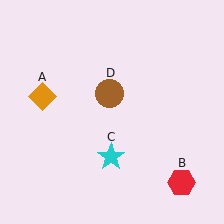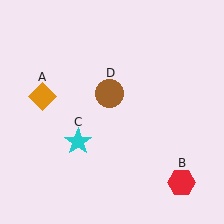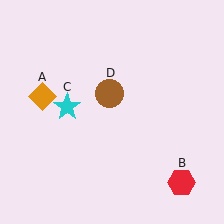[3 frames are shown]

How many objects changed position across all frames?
1 object changed position: cyan star (object C).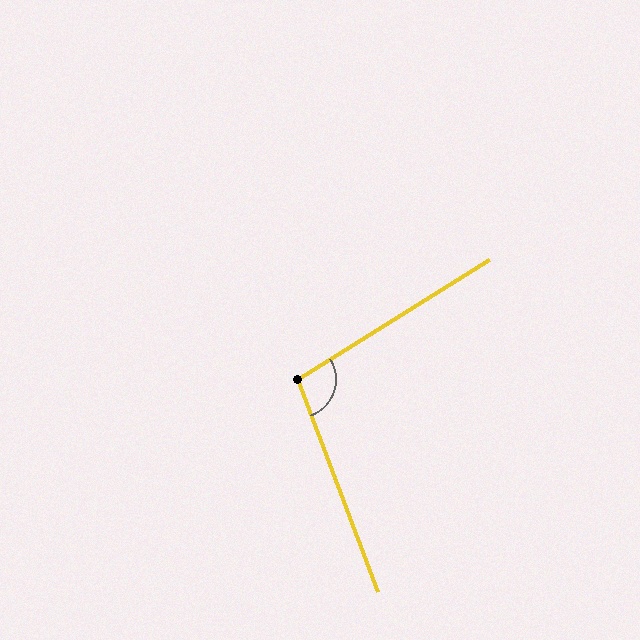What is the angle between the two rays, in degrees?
Approximately 101 degrees.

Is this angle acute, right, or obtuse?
It is obtuse.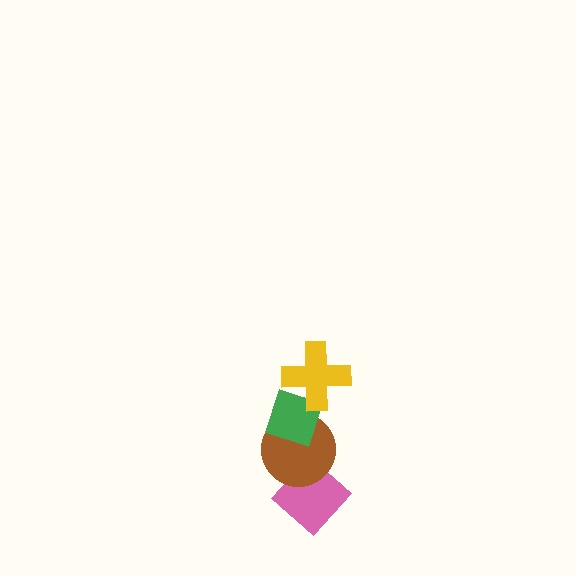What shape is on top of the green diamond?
The yellow cross is on top of the green diamond.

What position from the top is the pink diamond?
The pink diamond is 4th from the top.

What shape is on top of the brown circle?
The green diamond is on top of the brown circle.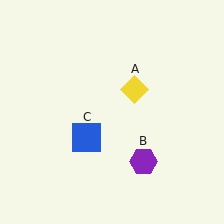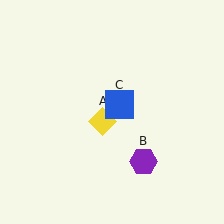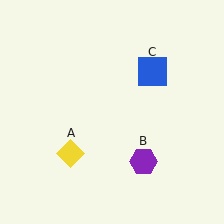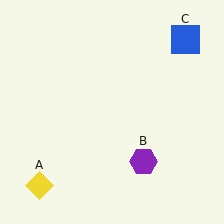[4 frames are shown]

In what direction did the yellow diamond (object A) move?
The yellow diamond (object A) moved down and to the left.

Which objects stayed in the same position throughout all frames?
Purple hexagon (object B) remained stationary.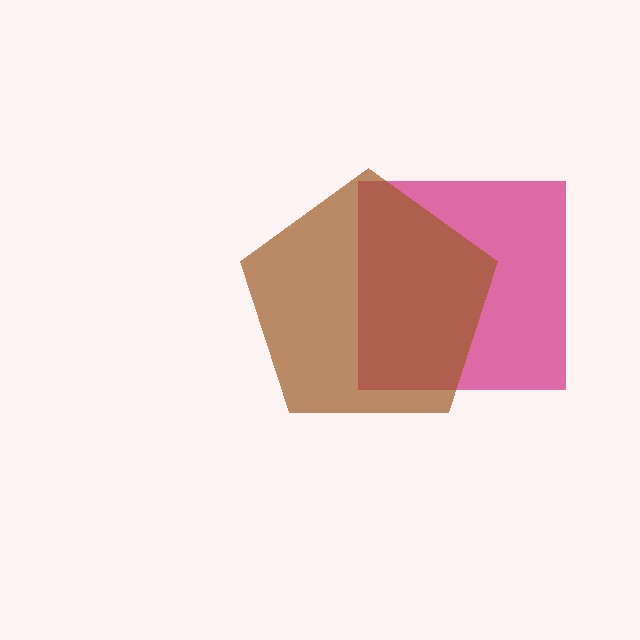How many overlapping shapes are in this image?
There are 2 overlapping shapes in the image.